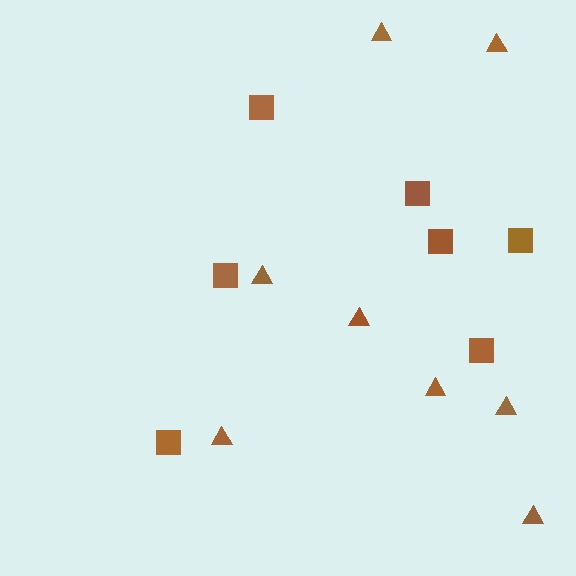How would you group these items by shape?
There are 2 groups: one group of triangles (8) and one group of squares (7).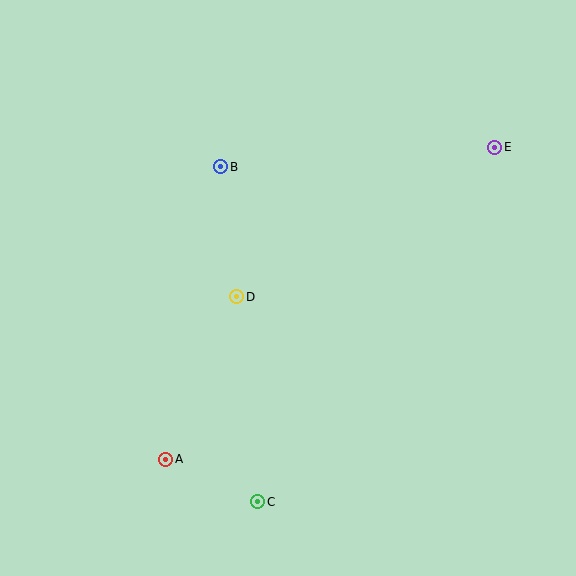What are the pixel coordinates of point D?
Point D is at (237, 297).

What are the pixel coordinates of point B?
Point B is at (221, 167).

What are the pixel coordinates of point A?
Point A is at (166, 459).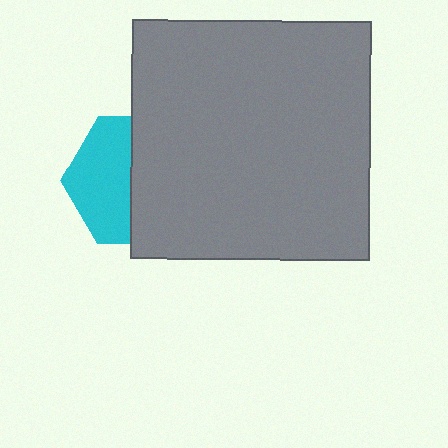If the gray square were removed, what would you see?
You would see the complete cyan hexagon.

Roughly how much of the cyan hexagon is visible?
About half of it is visible (roughly 46%).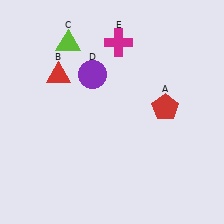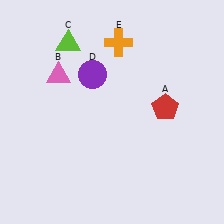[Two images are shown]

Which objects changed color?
B changed from red to pink. E changed from magenta to orange.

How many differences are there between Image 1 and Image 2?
There are 2 differences between the two images.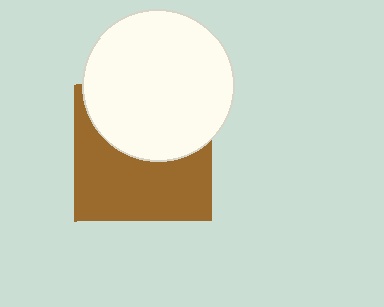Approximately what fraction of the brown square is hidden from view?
Roughly 45% of the brown square is hidden behind the white circle.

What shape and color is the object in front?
The object in front is a white circle.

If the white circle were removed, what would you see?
You would see the complete brown square.